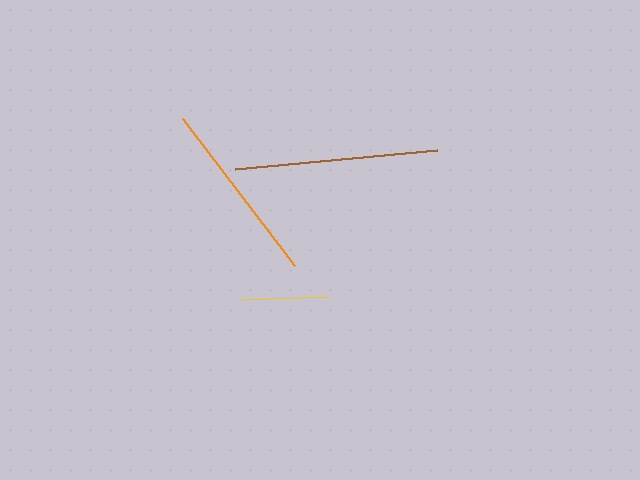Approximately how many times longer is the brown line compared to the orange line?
The brown line is approximately 1.1 times the length of the orange line.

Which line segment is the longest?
The brown line is the longest at approximately 203 pixels.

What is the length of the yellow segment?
The yellow segment is approximately 86 pixels long.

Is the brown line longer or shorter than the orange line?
The brown line is longer than the orange line.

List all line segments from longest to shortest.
From longest to shortest: brown, orange, yellow.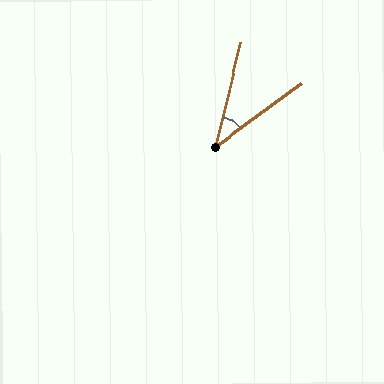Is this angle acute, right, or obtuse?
It is acute.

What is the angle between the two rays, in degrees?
Approximately 39 degrees.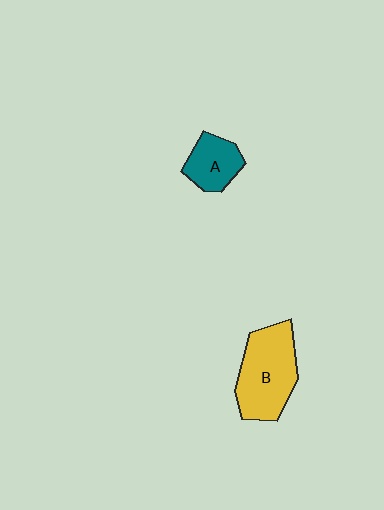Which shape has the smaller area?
Shape A (teal).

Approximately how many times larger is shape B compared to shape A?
Approximately 1.9 times.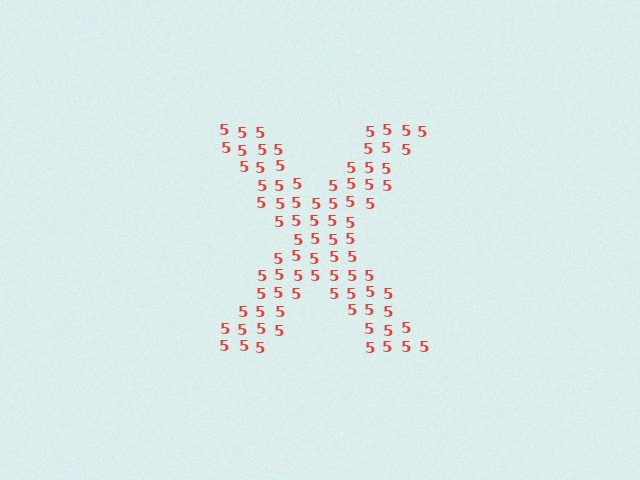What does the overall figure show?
The overall figure shows the letter X.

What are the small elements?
The small elements are digit 5's.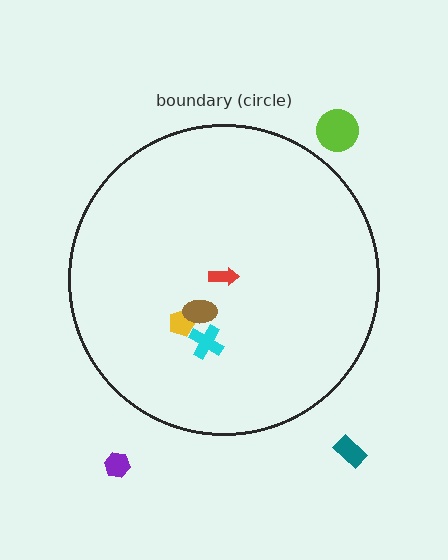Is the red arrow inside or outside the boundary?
Inside.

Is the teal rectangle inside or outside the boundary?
Outside.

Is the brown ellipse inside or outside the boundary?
Inside.